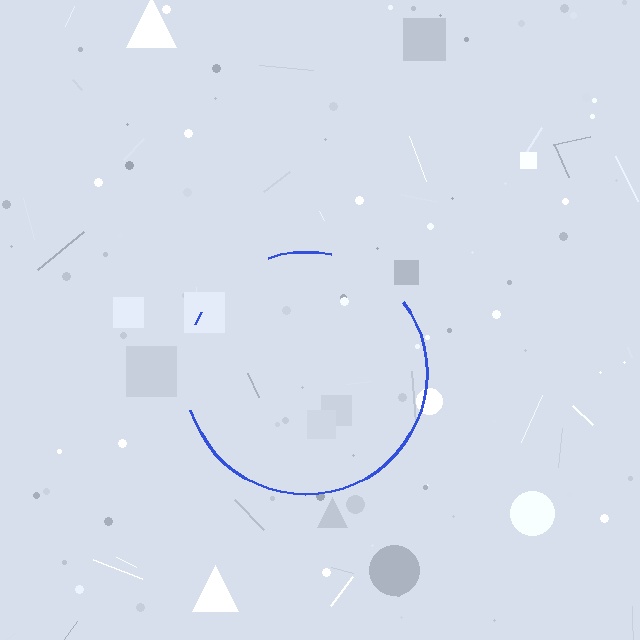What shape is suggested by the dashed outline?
The dashed outline suggests a circle.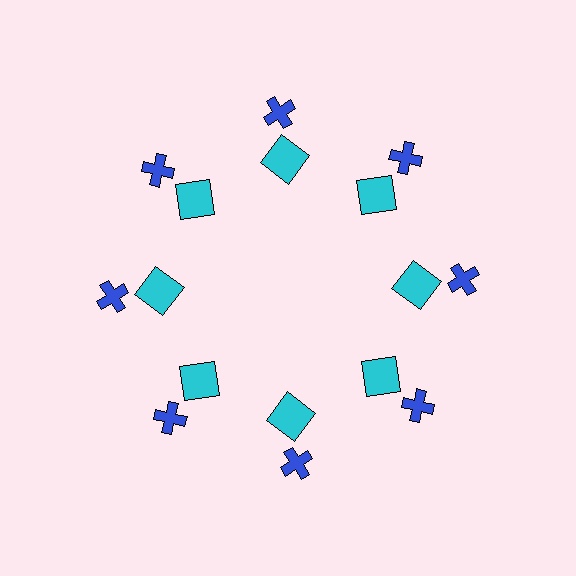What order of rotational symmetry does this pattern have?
This pattern has 8-fold rotational symmetry.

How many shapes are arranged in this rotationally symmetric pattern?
There are 16 shapes, arranged in 8 groups of 2.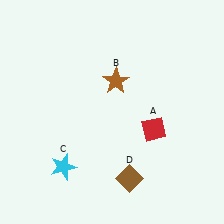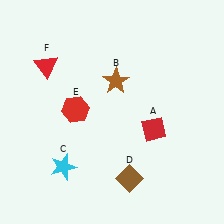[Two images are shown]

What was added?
A red hexagon (E), a red triangle (F) were added in Image 2.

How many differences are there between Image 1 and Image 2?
There are 2 differences between the two images.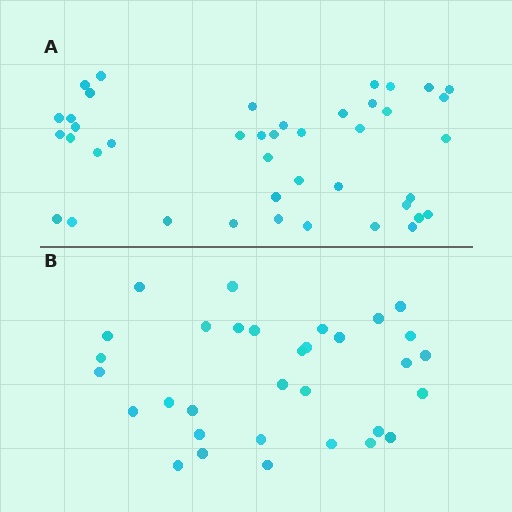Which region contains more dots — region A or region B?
Region A (the top region) has more dots.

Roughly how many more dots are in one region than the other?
Region A has roughly 10 or so more dots than region B.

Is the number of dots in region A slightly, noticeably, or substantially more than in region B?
Region A has noticeably more, but not dramatically so. The ratio is roughly 1.3 to 1.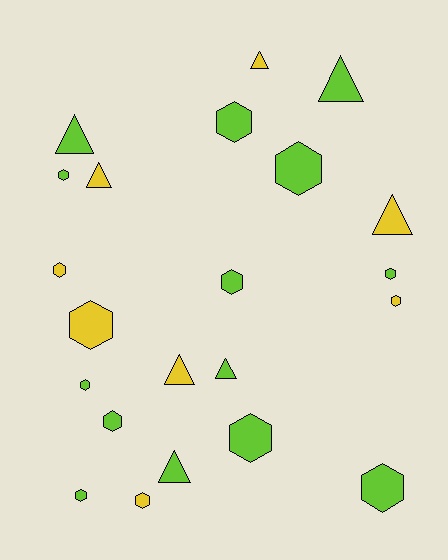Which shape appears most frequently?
Hexagon, with 14 objects.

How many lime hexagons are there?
There are 10 lime hexagons.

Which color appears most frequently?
Lime, with 14 objects.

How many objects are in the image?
There are 22 objects.